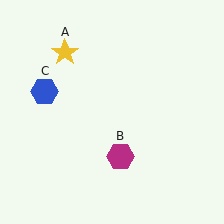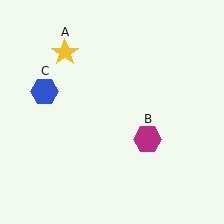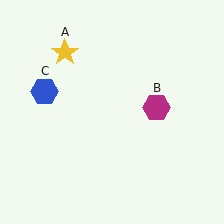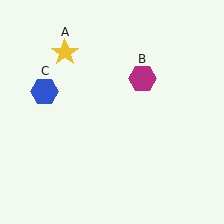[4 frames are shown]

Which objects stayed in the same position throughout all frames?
Yellow star (object A) and blue hexagon (object C) remained stationary.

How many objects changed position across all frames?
1 object changed position: magenta hexagon (object B).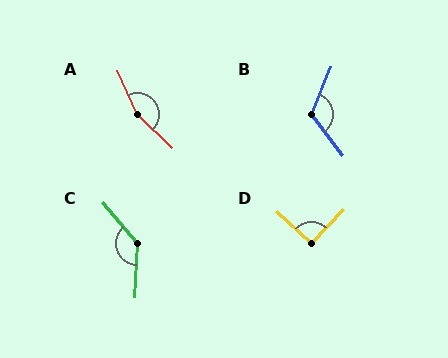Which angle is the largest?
A, at approximately 158 degrees.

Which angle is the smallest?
D, at approximately 92 degrees.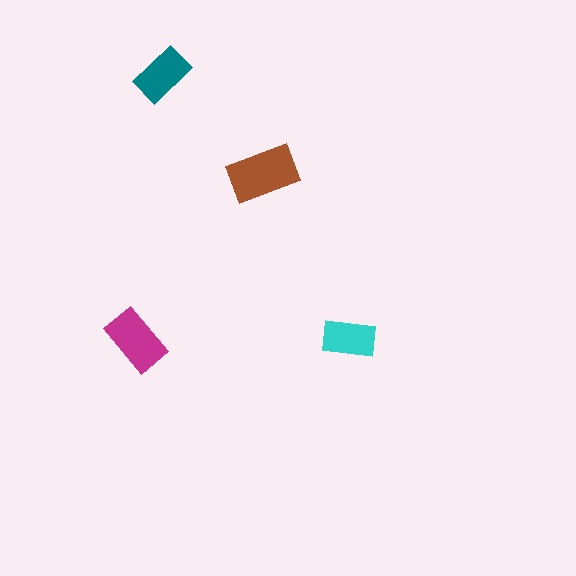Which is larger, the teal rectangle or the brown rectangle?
The brown one.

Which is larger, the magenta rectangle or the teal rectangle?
The magenta one.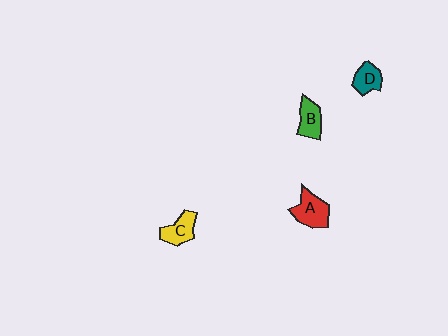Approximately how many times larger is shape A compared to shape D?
Approximately 1.4 times.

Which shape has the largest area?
Shape A (red).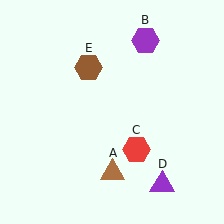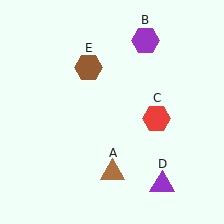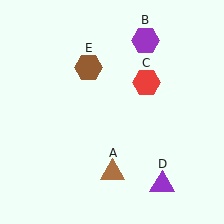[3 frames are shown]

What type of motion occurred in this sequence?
The red hexagon (object C) rotated counterclockwise around the center of the scene.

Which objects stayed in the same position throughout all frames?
Brown triangle (object A) and purple hexagon (object B) and purple triangle (object D) and brown hexagon (object E) remained stationary.